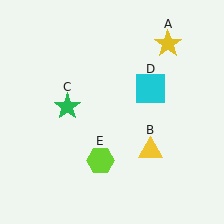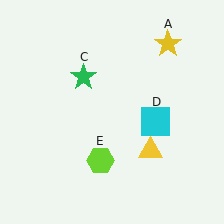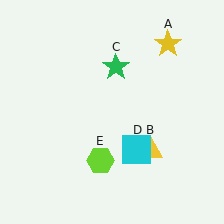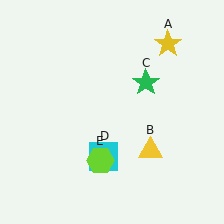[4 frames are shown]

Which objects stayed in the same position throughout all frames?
Yellow star (object A) and yellow triangle (object B) and lime hexagon (object E) remained stationary.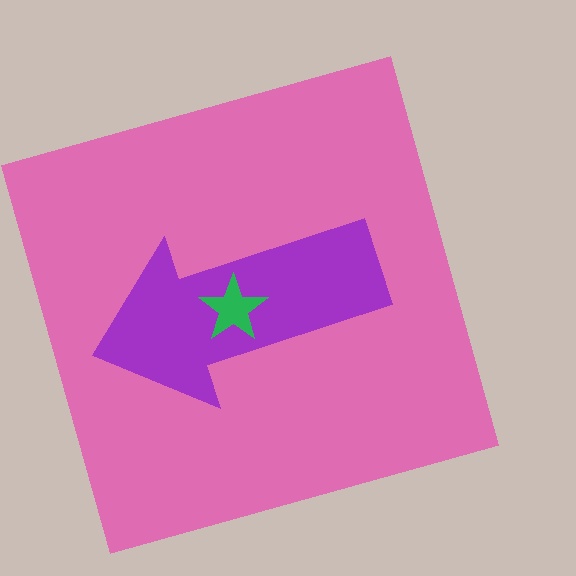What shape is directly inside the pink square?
The purple arrow.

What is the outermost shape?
The pink square.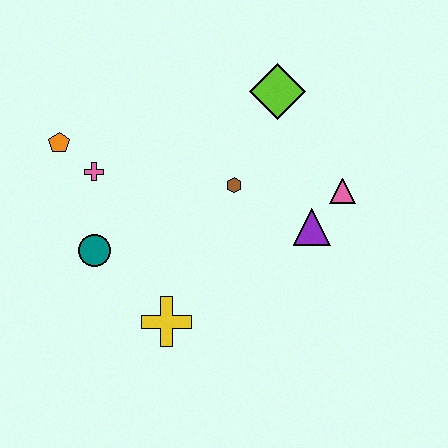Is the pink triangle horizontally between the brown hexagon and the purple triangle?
No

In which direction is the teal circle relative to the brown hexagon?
The teal circle is to the left of the brown hexagon.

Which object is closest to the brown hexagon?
The purple triangle is closest to the brown hexagon.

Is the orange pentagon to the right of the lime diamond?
No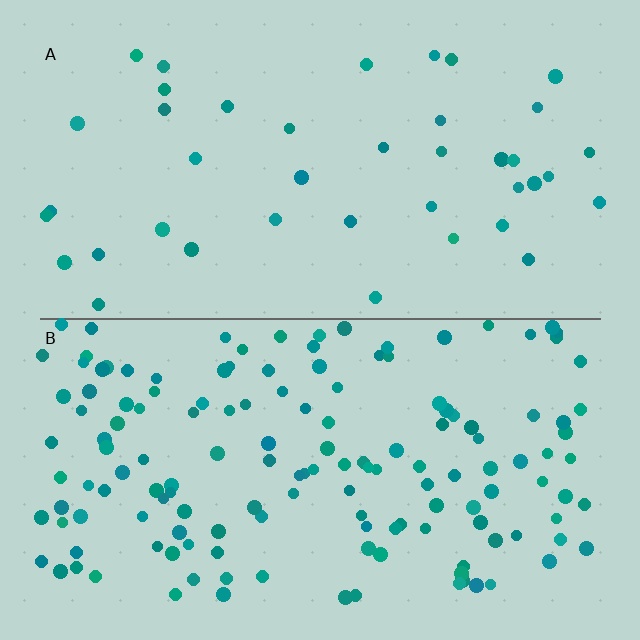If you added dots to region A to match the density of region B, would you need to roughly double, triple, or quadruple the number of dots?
Approximately quadruple.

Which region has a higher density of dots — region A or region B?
B (the bottom).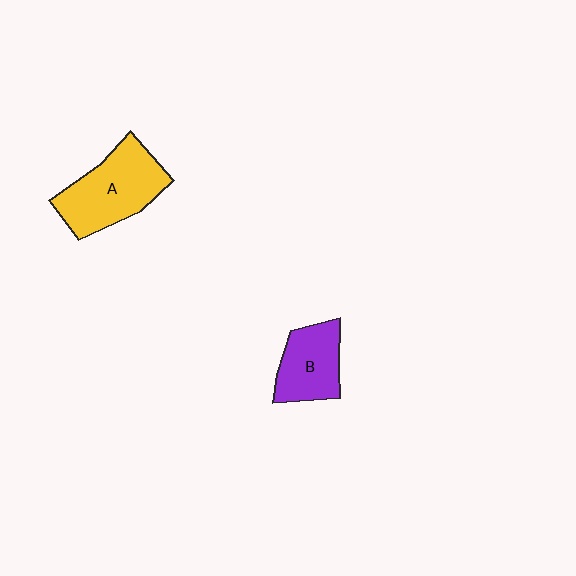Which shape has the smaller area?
Shape B (purple).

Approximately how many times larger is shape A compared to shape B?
Approximately 1.4 times.